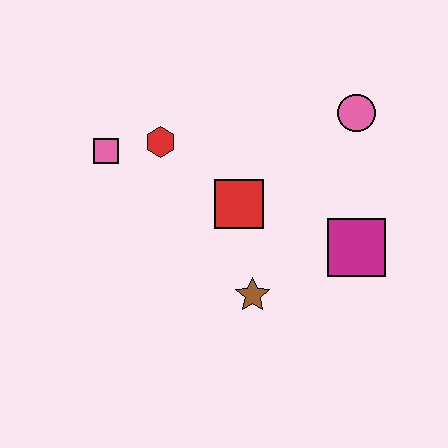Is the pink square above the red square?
Yes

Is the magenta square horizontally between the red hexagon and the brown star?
No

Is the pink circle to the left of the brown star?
No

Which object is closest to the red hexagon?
The pink square is closest to the red hexagon.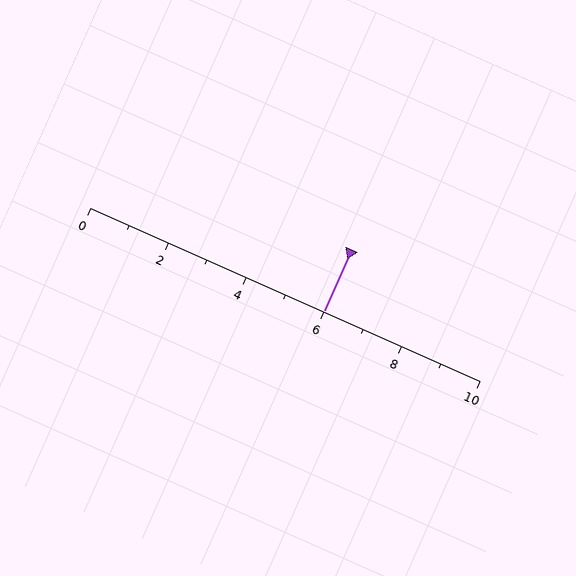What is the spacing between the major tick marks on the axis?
The major ticks are spaced 2 apart.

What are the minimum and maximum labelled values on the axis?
The axis runs from 0 to 10.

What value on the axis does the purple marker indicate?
The marker indicates approximately 6.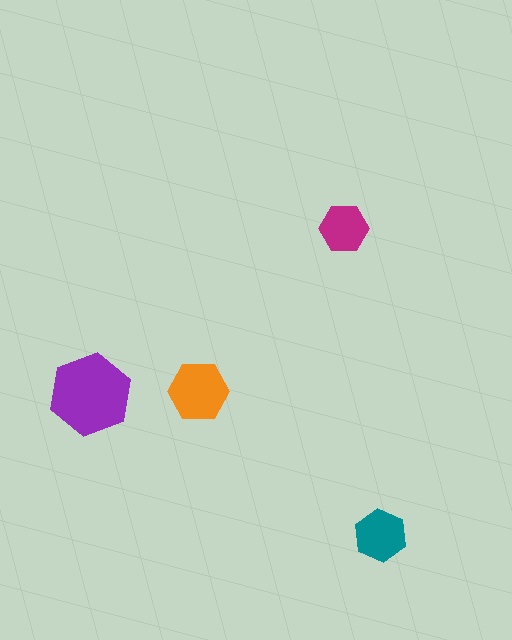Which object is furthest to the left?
The purple hexagon is leftmost.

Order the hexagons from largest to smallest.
the purple one, the orange one, the teal one, the magenta one.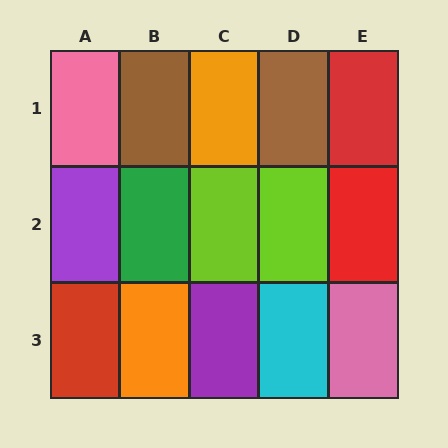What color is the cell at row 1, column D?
Brown.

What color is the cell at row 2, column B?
Green.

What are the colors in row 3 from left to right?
Red, orange, purple, cyan, pink.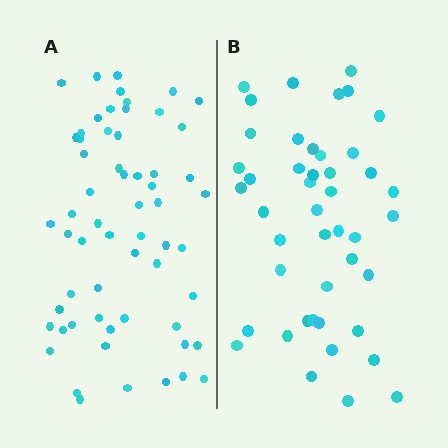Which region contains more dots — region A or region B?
Region A (the left region) has more dots.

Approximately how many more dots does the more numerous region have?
Region A has approximately 15 more dots than region B.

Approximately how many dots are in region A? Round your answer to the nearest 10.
About 60 dots.